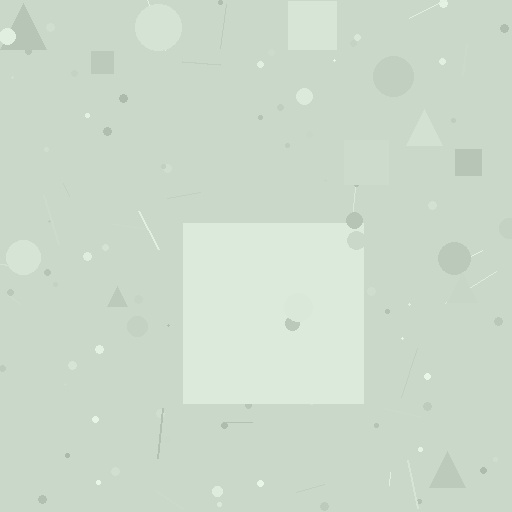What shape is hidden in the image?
A square is hidden in the image.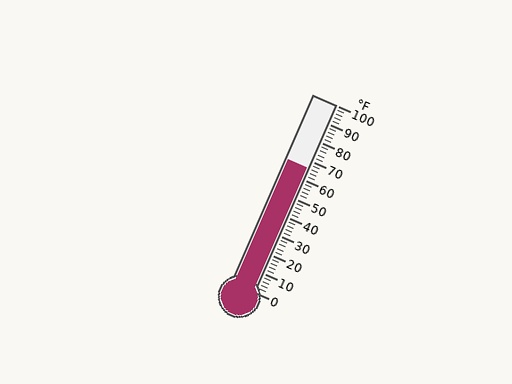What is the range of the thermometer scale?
The thermometer scale ranges from 0°F to 100°F.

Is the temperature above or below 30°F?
The temperature is above 30°F.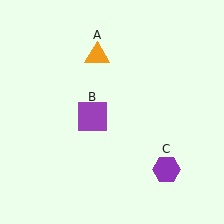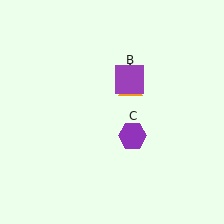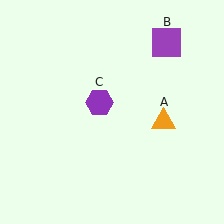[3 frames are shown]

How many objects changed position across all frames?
3 objects changed position: orange triangle (object A), purple square (object B), purple hexagon (object C).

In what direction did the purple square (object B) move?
The purple square (object B) moved up and to the right.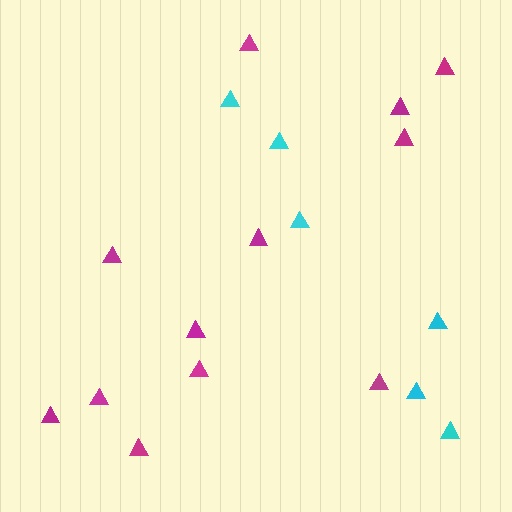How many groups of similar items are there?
There are 2 groups: one group of cyan triangles (6) and one group of magenta triangles (12).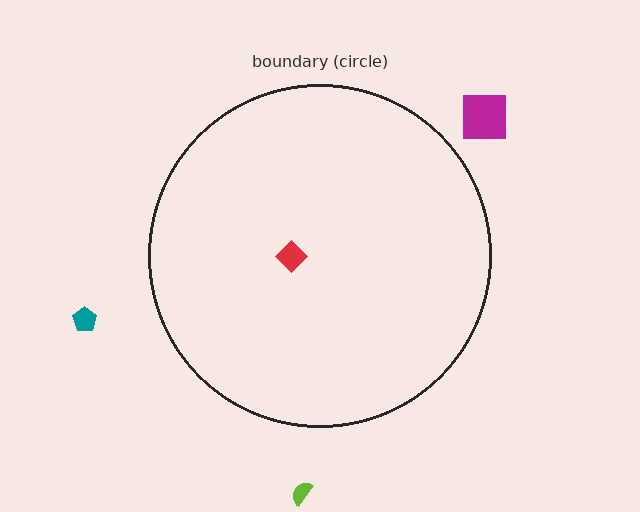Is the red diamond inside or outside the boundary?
Inside.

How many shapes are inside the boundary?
1 inside, 3 outside.